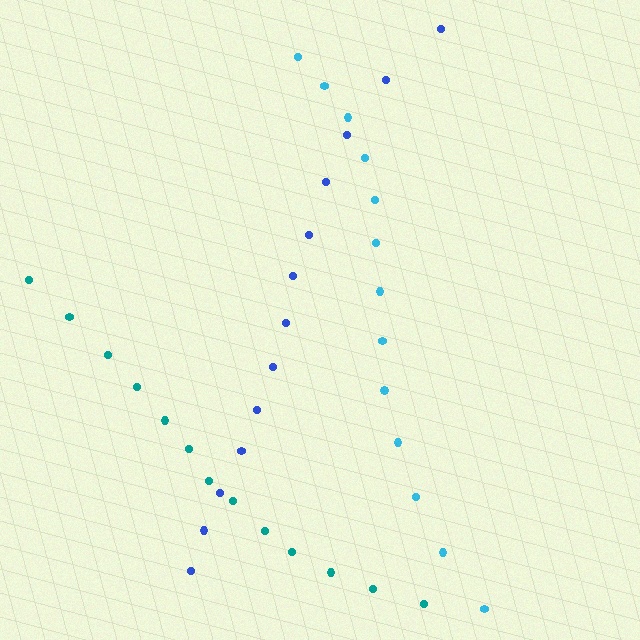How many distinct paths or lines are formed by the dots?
There are 3 distinct paths.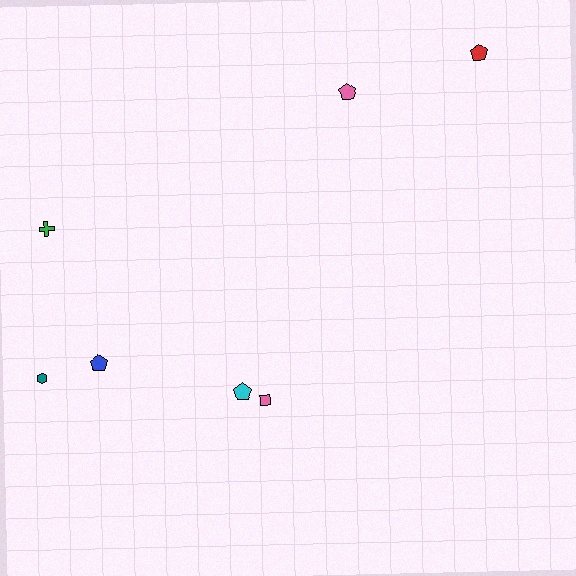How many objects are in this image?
There are 7 objects.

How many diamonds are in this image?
There are no diamonds.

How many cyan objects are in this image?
There is 1 cyan object.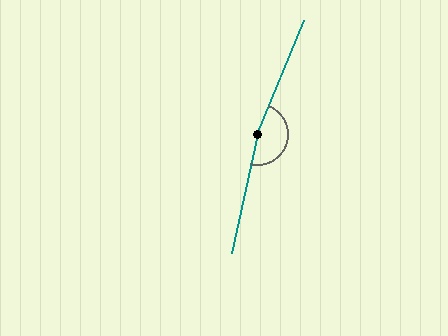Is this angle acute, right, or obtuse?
It is obtuse.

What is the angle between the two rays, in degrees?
Approximately 170 degrees.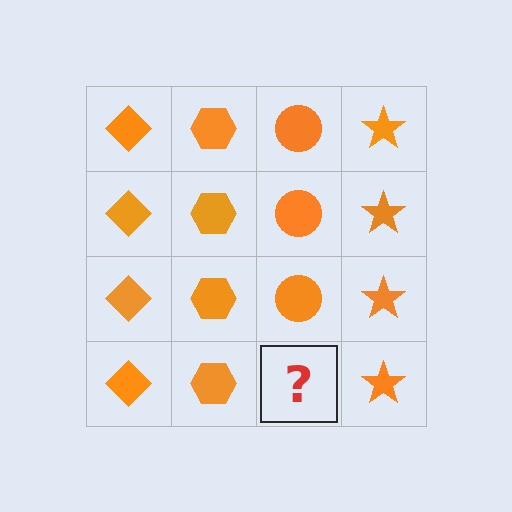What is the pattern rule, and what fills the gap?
The rule is that each column has a consistent shape. The gap should be filled with an orange circle.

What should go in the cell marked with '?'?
The missing cell should contain an orange circle.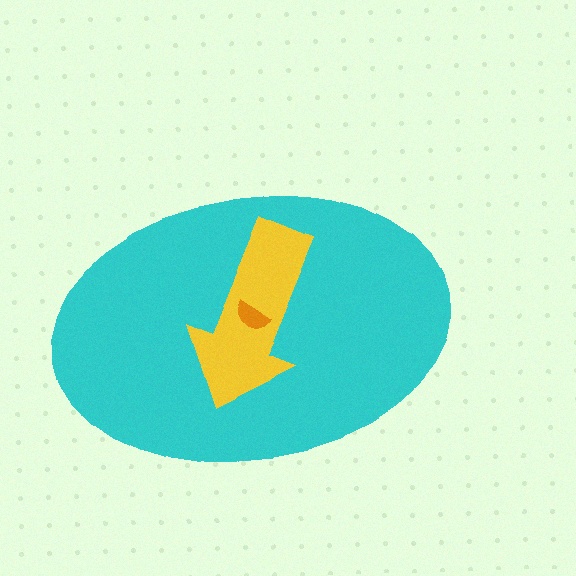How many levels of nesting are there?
3.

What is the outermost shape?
The cyan ellipse.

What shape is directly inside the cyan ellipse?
The yellow arrow.